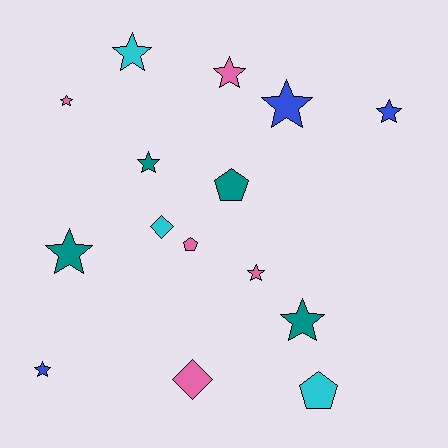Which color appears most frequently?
Pink, with 5 objects.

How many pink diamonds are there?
There is 1 pink diamond.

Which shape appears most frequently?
Star, with 10 objects.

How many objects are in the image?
There are 15 objects.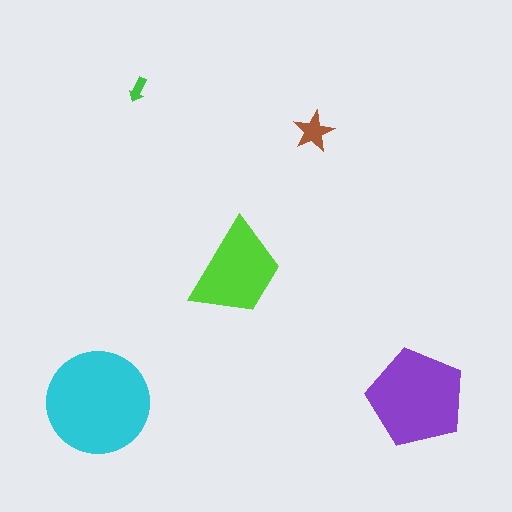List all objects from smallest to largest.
The green arrow, the brown star, the lime trapezoid, the purple pentagon, the cyan circle.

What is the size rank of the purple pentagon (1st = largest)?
2nd.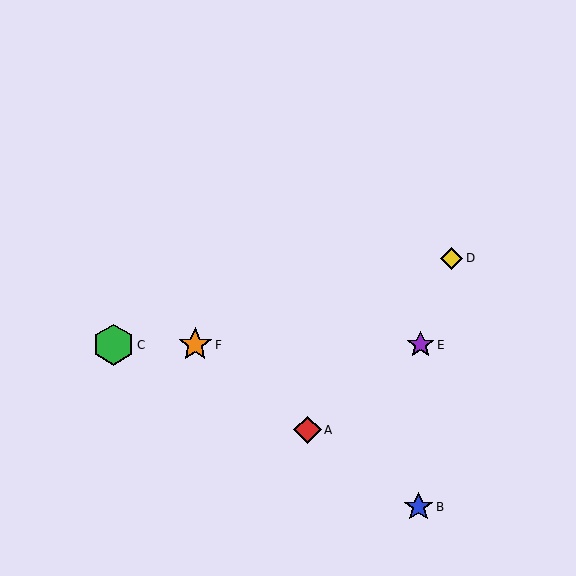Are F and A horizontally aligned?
No, F is at y≈345 and A is at y≈430.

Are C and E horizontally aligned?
Yes, both are at y≈345.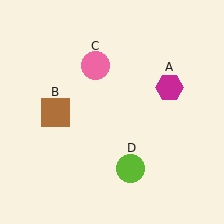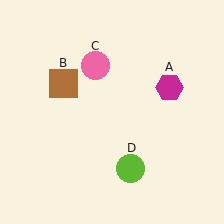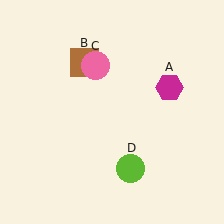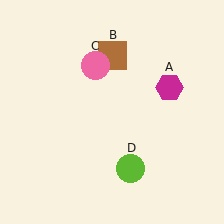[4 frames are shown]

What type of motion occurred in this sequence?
The brown square (object B) rotated clockwise around the center of the scene.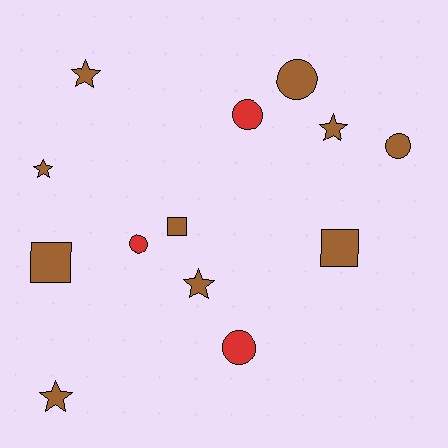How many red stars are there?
There are no red stars.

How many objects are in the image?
There are 13 objects.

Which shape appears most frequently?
Circle, with 5 objects.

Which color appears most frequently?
Brown, with 10 objects.